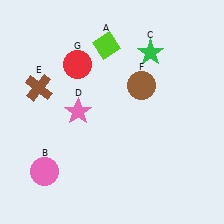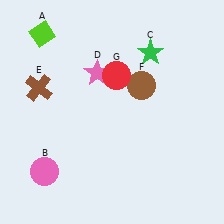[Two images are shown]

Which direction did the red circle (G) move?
The red circle (G) moved right.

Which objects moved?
The objects that moved are: the lime diamond (A), the pink star (D), the red circle (G).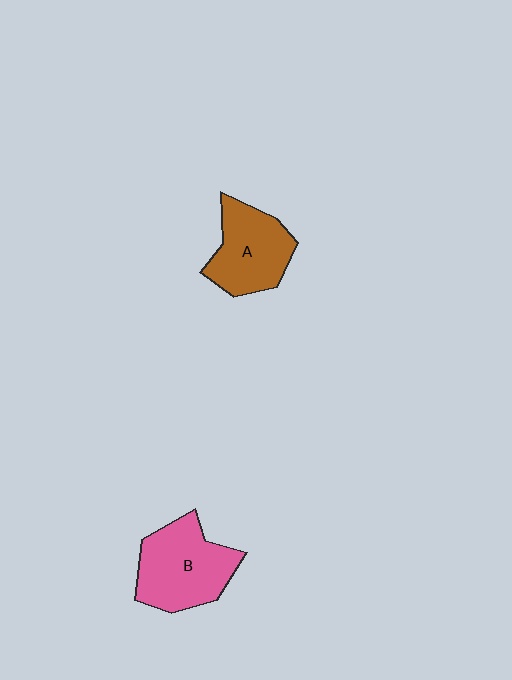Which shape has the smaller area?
Shape A (brown).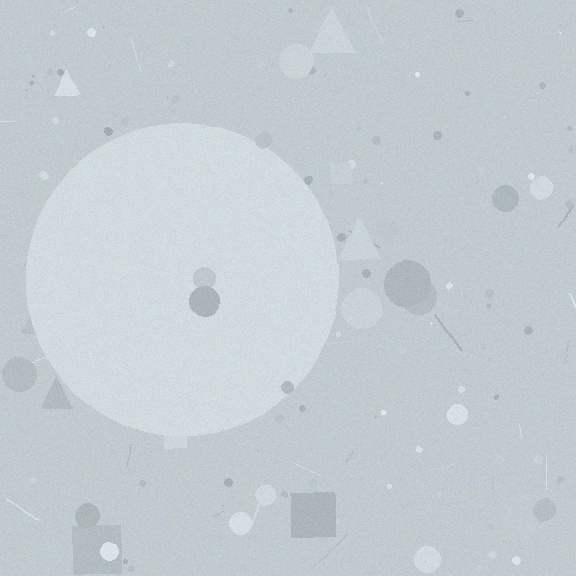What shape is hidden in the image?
A circle is hidden in the image.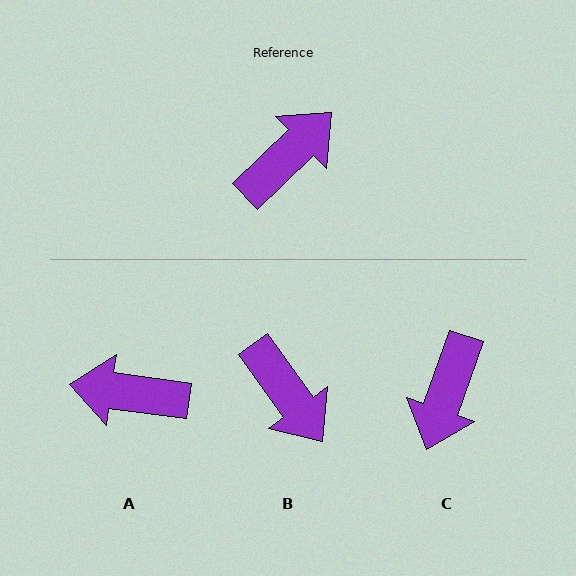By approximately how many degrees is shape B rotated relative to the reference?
Approximately 99 degrees clockwise.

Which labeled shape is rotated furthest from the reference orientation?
C, about 154 degrees away.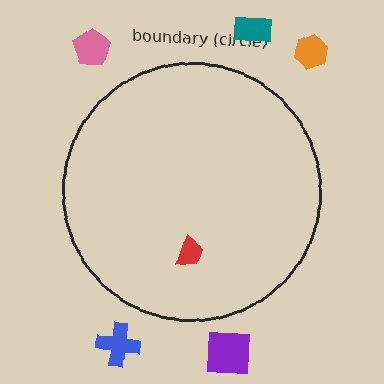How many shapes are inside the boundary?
1 inside, 5 outside.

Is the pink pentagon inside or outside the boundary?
Outside.